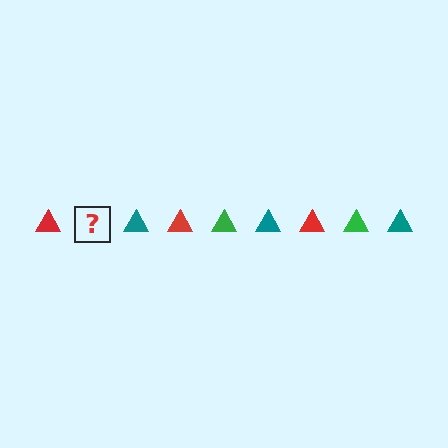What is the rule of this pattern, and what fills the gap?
The rule is that the pattern cycles through red, green, teal triangles. The gap should be filled with a green triangle.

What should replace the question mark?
The question mark should be replaced with a green triangle.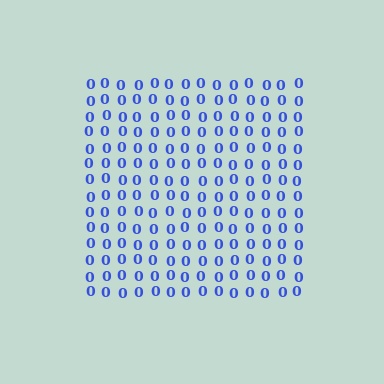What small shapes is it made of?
It is made of small digit 0's.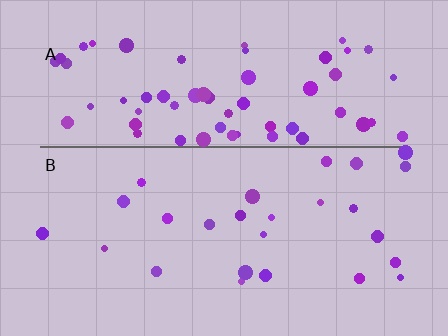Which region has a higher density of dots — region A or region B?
A (the top).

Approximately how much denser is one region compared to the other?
Approximately 2.6× — region A over region B.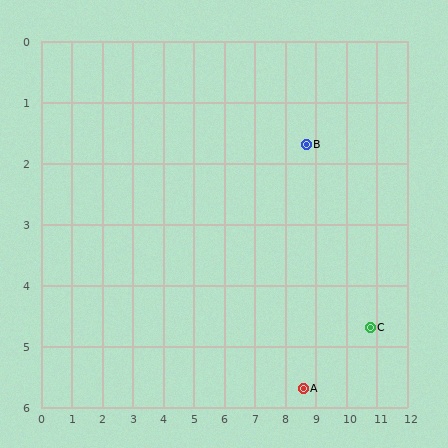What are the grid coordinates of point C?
Point C is at approximately (10.8, 4.7).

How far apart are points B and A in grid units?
Points B and A are about 4.0 grid units apart.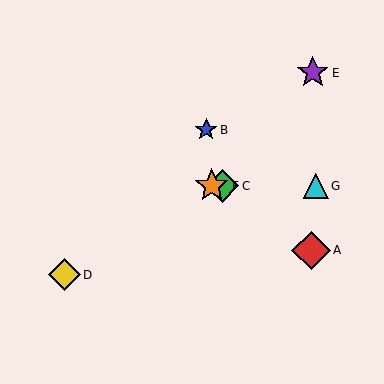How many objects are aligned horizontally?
3 objects (C, F, G) are aligned horizontally.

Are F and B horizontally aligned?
No, F is at y≈186 and B is at y≈130.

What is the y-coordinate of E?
Object E is at y≈73.